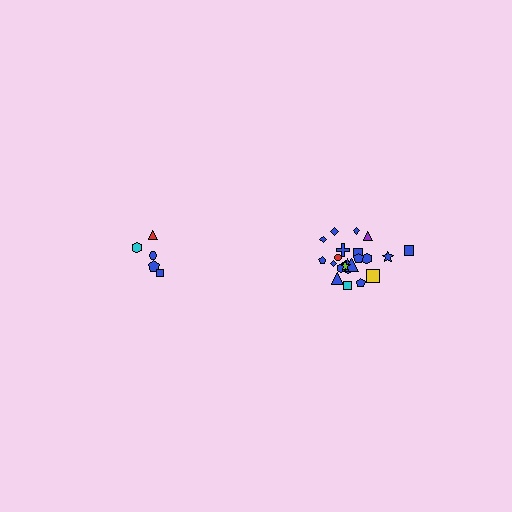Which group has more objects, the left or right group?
The right group.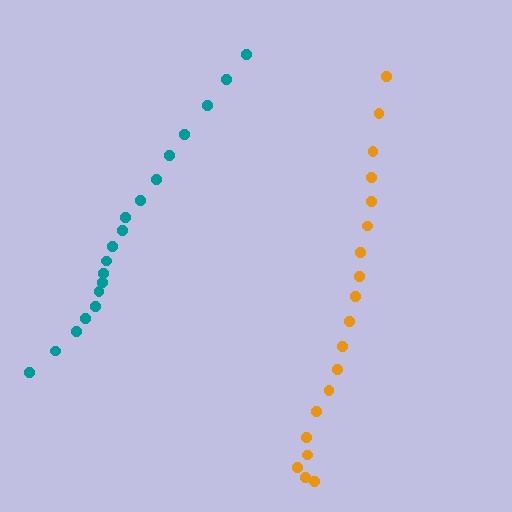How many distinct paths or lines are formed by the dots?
There are 2 distinct paths.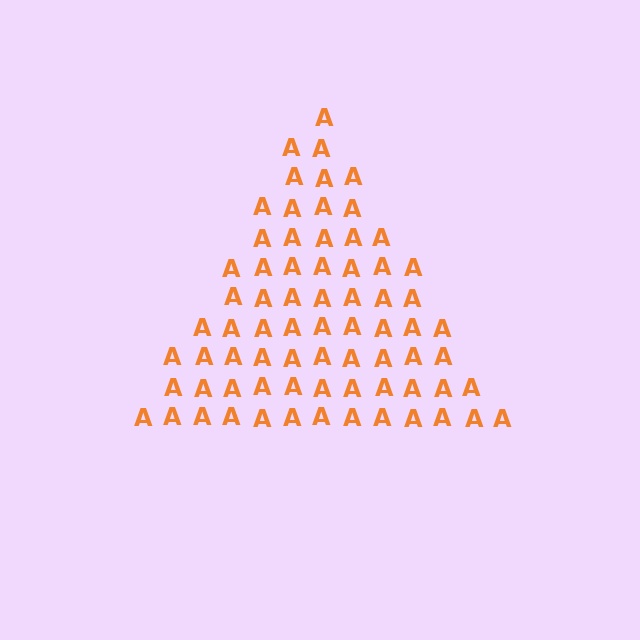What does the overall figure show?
The overall figure shows a triangle.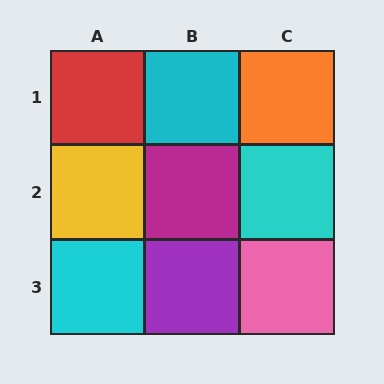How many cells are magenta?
1 cell is magenta.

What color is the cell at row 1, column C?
Orange.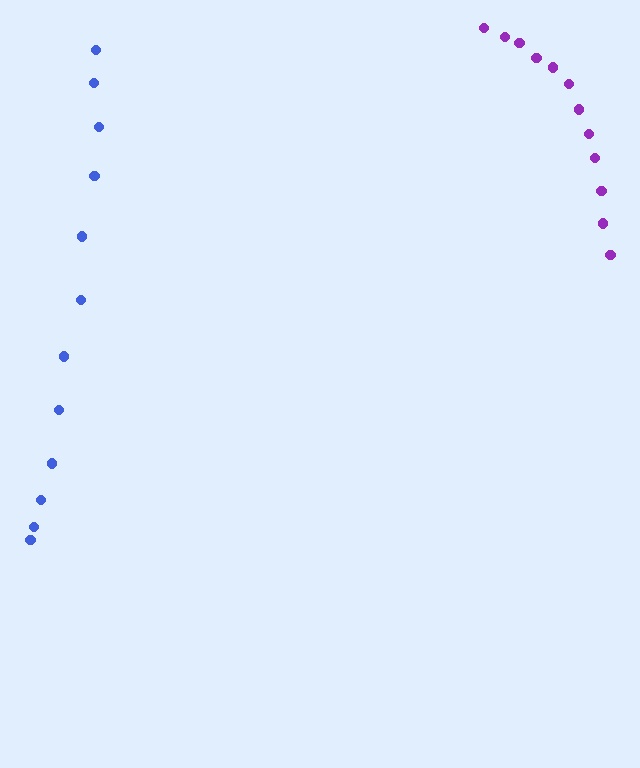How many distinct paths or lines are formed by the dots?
There are 2 distinct paths.